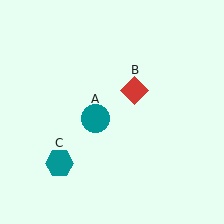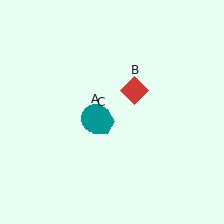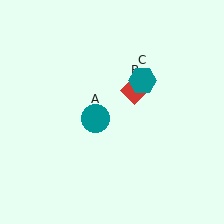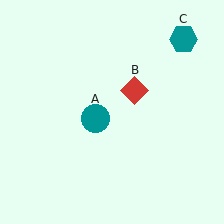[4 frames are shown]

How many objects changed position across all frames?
1 object changed position: teal hexagon (object C).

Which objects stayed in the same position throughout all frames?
Teal circle (object A) and red diamond (object B) remained stationary.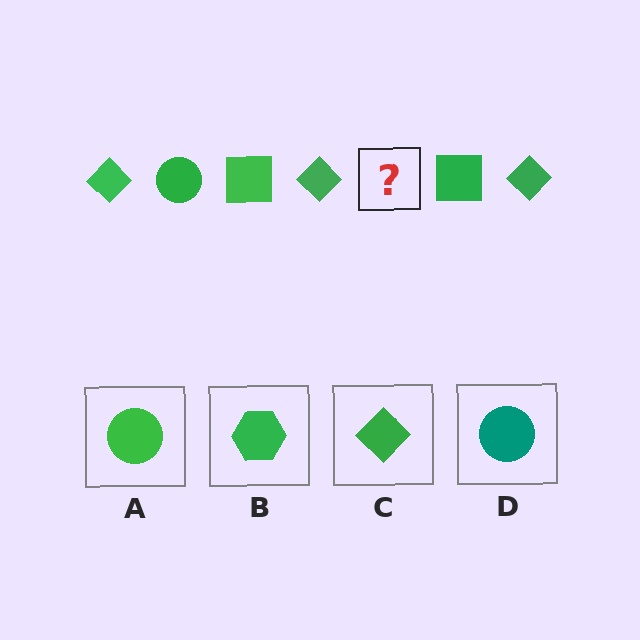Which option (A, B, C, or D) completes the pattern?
A.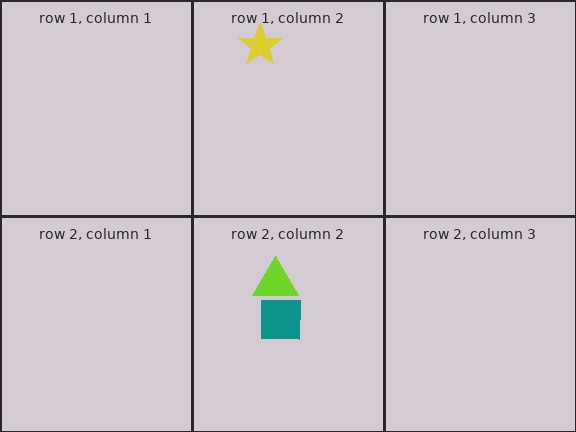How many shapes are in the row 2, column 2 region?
2.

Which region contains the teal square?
The row 2, column 2 region.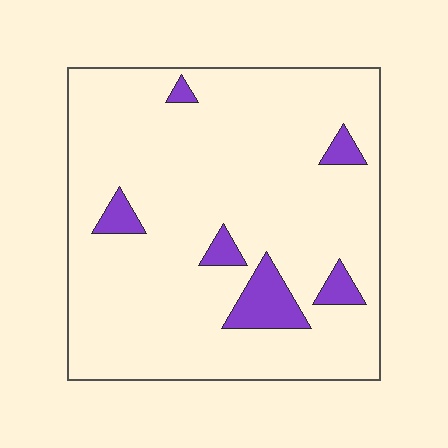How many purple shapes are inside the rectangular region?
6.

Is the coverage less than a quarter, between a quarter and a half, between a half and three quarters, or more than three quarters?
Less than a quarter.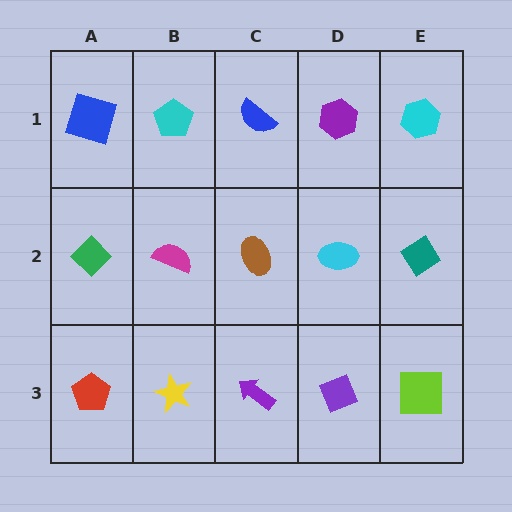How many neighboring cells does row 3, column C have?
3.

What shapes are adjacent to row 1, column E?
A teal diamond (row 2, column E), a purple hexagon (row 1, column D).